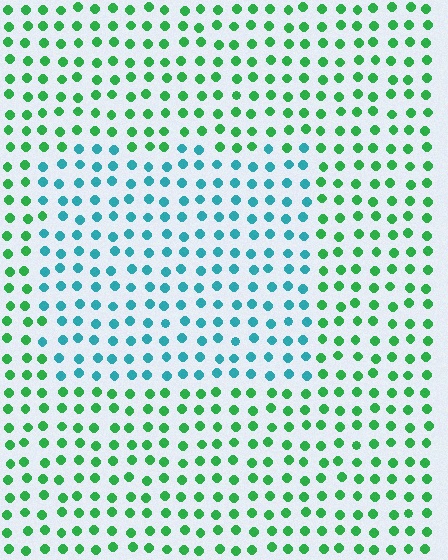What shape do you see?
I see a rectangle.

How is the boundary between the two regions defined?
The boundary is defined purely by a slight shift in hue (about 51 degrees). Spacing, size, and orientation are identical on both sides.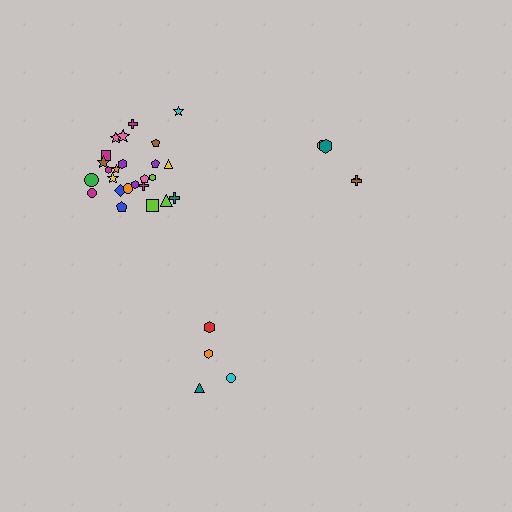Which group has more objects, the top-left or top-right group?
The top-left group.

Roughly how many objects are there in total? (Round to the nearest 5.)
Roughly 35 objects in total.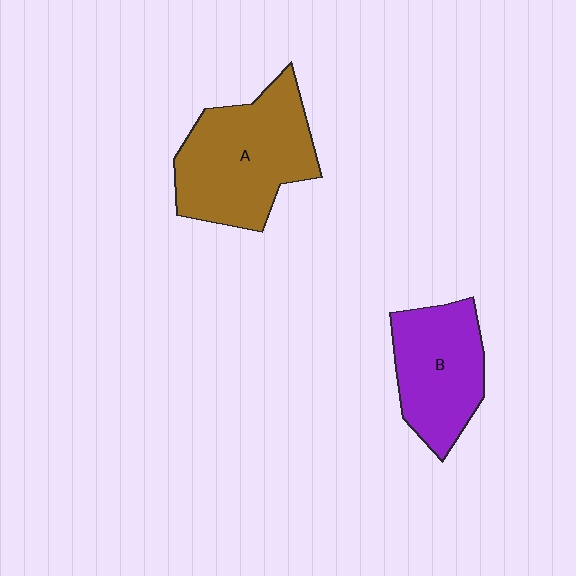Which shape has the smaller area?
Shape B (purple).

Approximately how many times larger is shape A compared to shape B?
Approximately 1.4 times.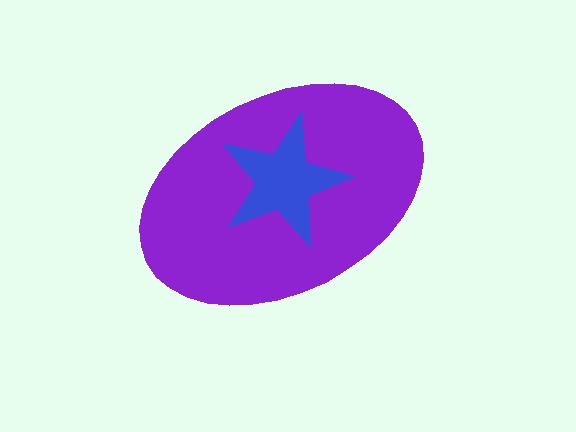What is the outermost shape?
The purple ellipse.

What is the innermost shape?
The blue star.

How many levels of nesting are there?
2.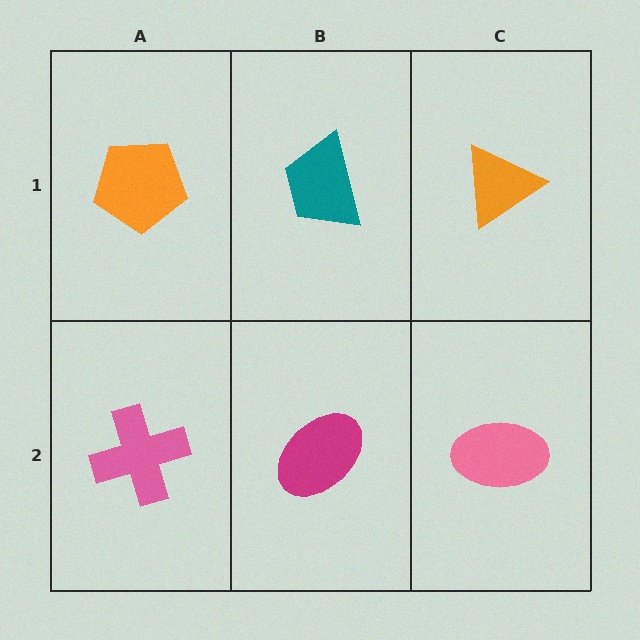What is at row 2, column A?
A pink cross.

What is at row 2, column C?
A pink ellipse.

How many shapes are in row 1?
3 shapes.